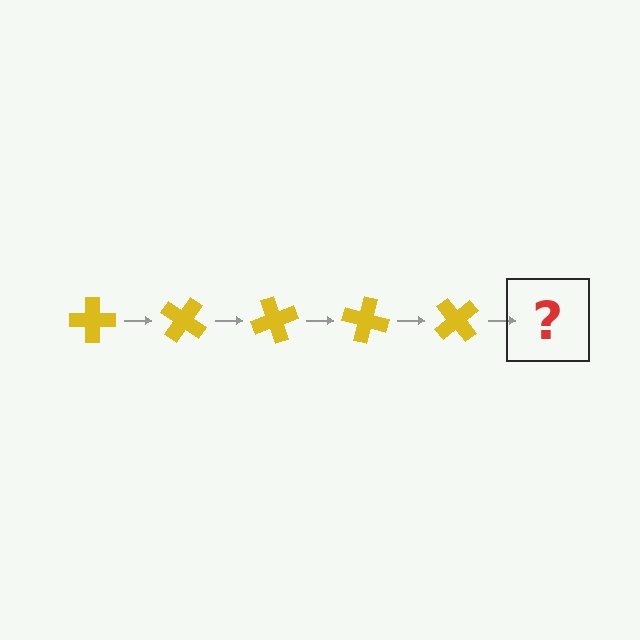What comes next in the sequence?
The next element should be a yellow cross rotated 175 degrees.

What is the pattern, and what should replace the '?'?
The pattern is that the cross rotates 35 degrees each step. The '?' should be a yellow cross rotated 175 degrees.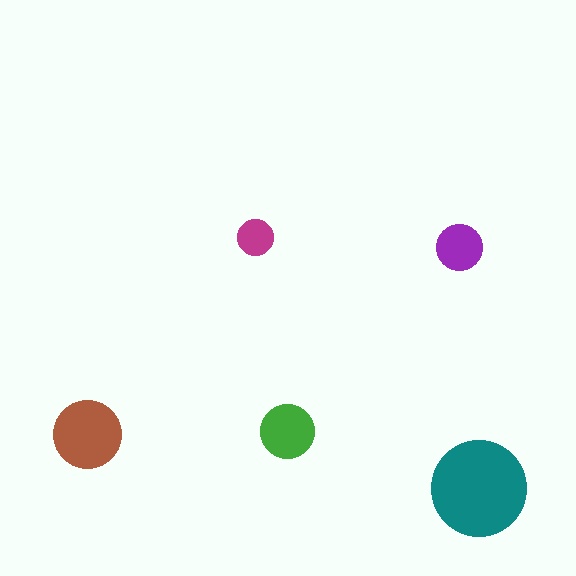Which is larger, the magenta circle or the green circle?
The green one.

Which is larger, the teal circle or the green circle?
The teal one.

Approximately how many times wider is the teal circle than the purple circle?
About 2 times wider.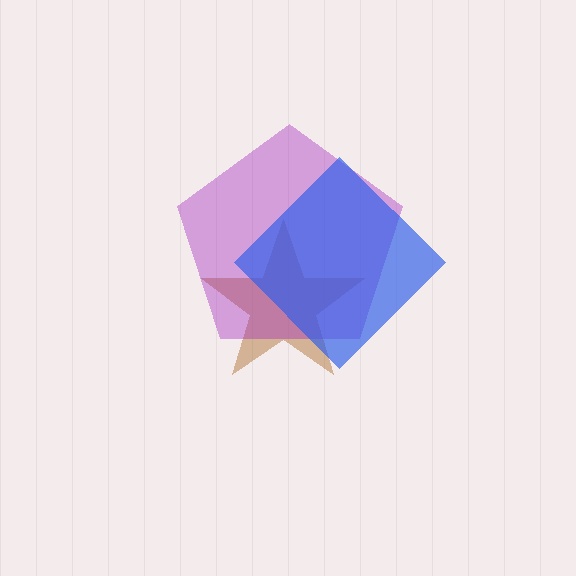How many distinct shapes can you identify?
There are 3 distinct shapes: a brown star, a purple pentagon, a blue diamond.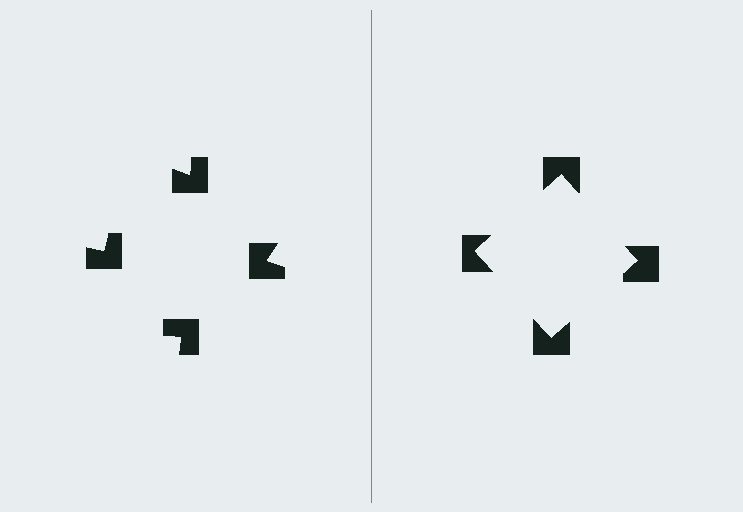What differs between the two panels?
The notched squares are positioned identically on both sides; only the wedge orientations differ. On the right they align to a square; on the left they are misaligned.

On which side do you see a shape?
An illusory square appears on the right side. On the left side the wedge cuts are rotated, so no coherent shape forms.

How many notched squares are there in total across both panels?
8 — 4 on each side.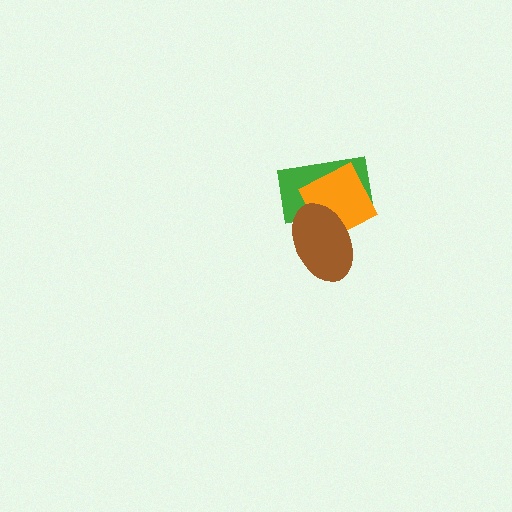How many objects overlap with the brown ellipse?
2 objects overlap with the brown ellipse.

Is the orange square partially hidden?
Yes, it is partially covered by another shape.